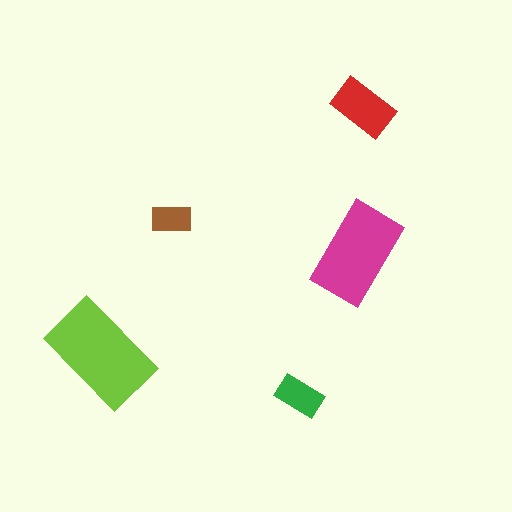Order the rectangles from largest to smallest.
the lime one, the magenta one, the red one, the green one, the brown one.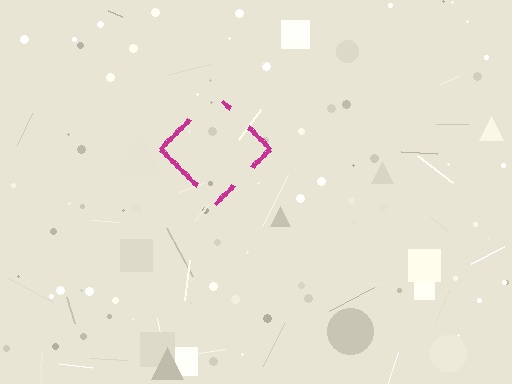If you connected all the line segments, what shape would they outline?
They would outline a diamond.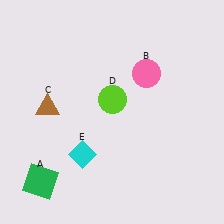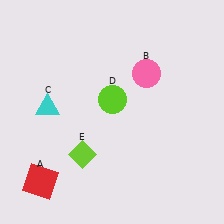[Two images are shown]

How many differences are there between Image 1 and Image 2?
There are 3 differences between the two images.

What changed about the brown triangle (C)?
In Image 1, C is brown. In Image 2, it changed to cyan.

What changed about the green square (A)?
In Image 1, A is green. In Image 2, it changed to red.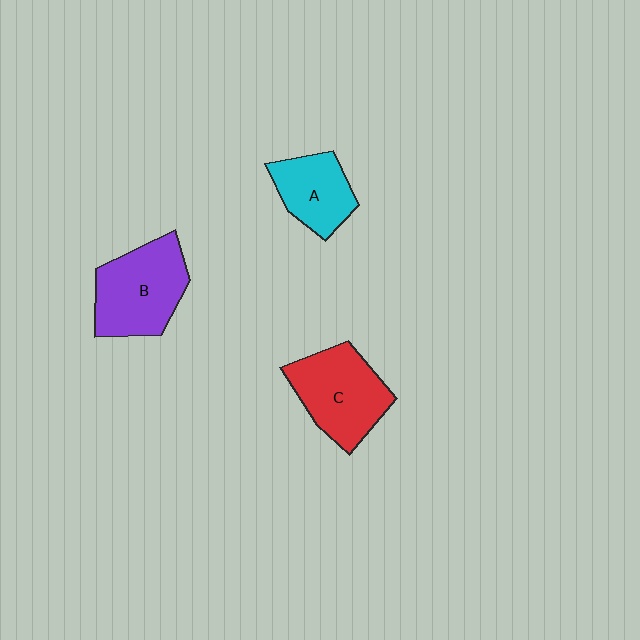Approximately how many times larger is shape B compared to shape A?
Approximately 1.5 times.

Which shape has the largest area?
Shape B (purple).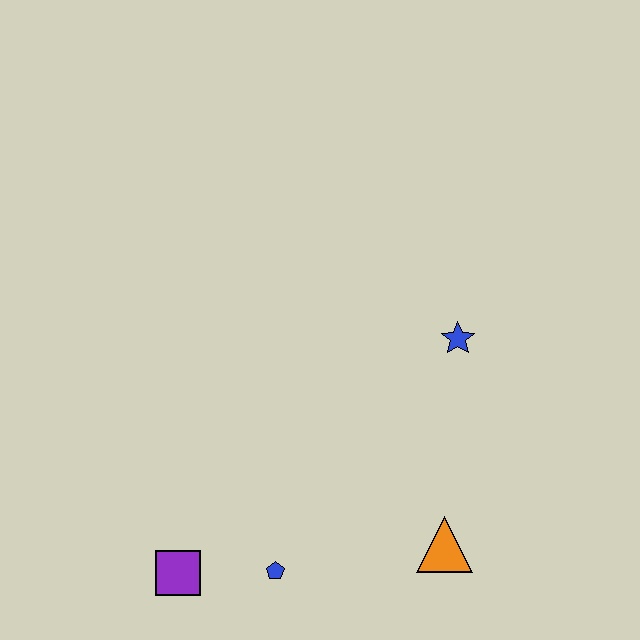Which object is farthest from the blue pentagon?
The blue star is farthest from the blue pentagon.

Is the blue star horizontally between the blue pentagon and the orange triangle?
No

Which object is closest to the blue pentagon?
The purple square is closest to the blue pentagon.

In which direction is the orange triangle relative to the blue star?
The orange triangle is below the blue star.